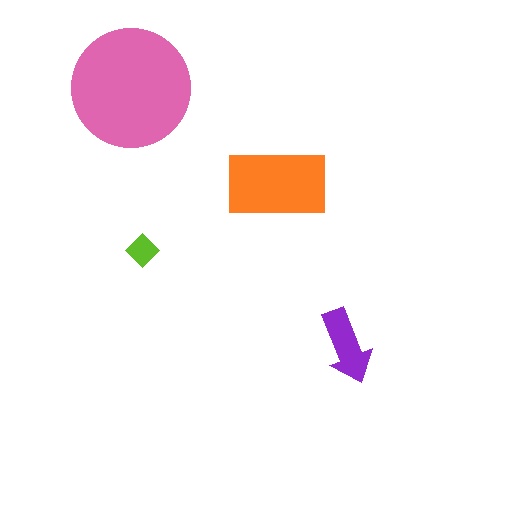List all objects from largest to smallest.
The pink circle, the orange rectangle, the purple arrow, the lime diamond.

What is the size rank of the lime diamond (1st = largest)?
4th.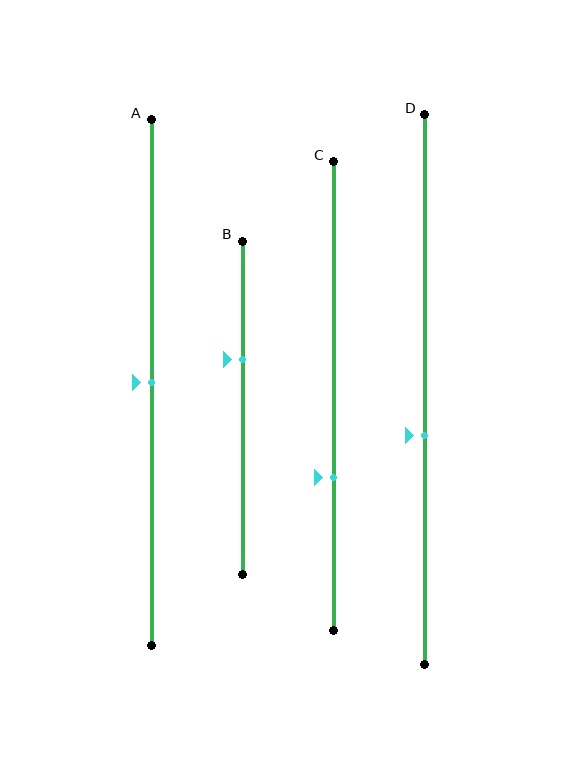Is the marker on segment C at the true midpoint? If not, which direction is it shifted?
No, the marker on segment C is shifted downward by about 17% of the segment length.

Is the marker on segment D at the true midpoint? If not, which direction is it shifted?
No, the marker on segment D is shifted downward by about 8% of the segment length.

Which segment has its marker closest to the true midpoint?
Segment A has its marker closest to the true midpoint.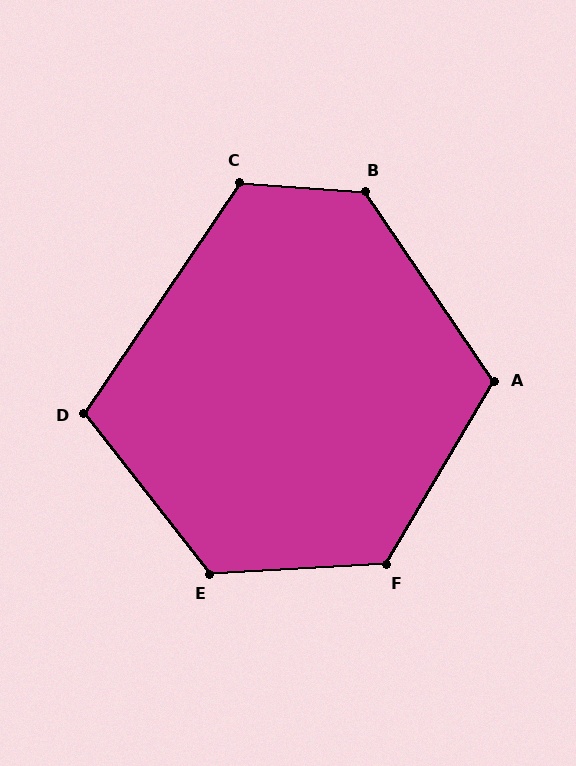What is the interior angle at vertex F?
Approximately 124 degrees (obtuse).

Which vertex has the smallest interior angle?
D, at approximately 108 degrees.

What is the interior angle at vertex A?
Approximately 115 degrees (obtuse).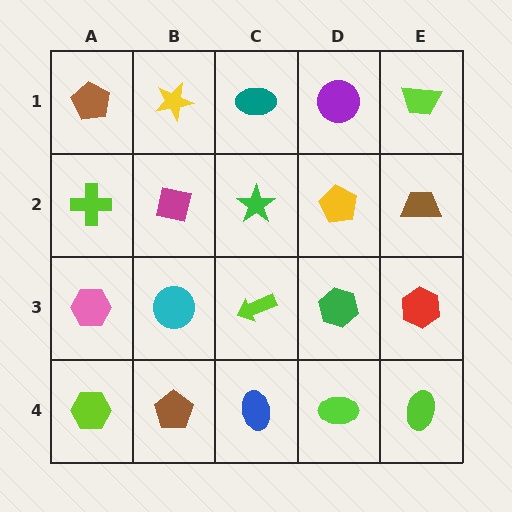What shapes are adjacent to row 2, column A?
A brown pentagon (row 1, column A), a pink hexagon (row 3, column A), a magenta square (row 2, column B).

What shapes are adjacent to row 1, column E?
A brown trapezoid (row 2, column E), a purple circle (row 1, column D).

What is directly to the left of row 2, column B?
A lime cross.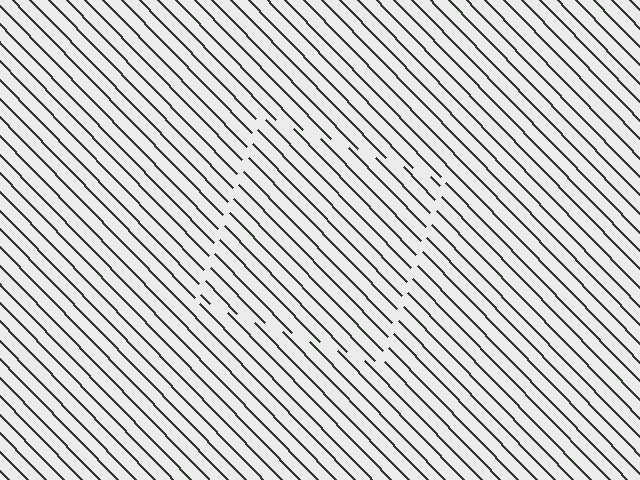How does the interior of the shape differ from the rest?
The interior of the shape contains the same grating, shifted by half a period — the contour is defined by the phase discontinuity where line-ends from the inner and outer gratings abut.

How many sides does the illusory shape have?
4 sides — the line-ends trace a square.